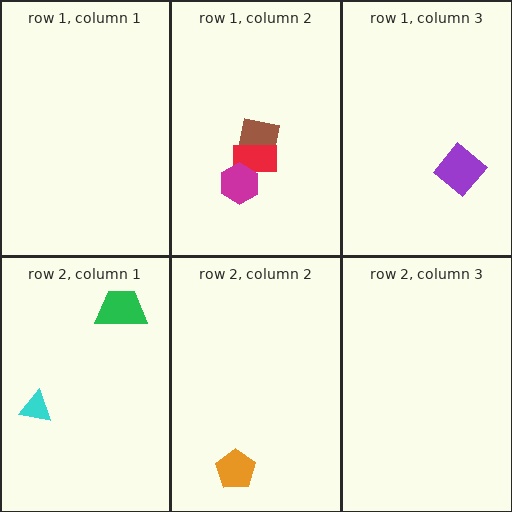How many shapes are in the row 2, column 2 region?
1.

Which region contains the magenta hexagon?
The row 1, column 2 region.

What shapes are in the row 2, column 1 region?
The cyan triangle, the green trapezoid.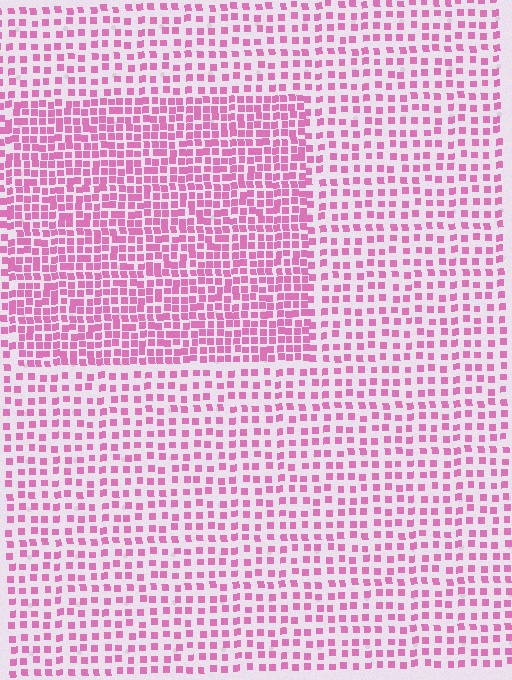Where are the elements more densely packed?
The elements are more densely packed inside the rectangle boundary.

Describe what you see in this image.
The image contains small pink elements arranged at two different densities. A rectangle-shaped region is visible where the elements are more densely packed than the surrounding area.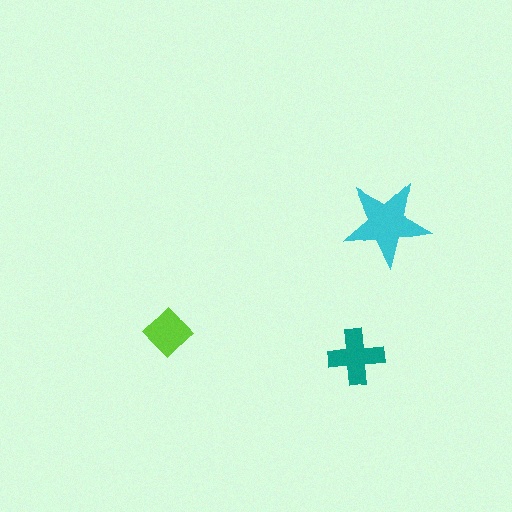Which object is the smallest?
The lime diamond.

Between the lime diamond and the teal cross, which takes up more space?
The teal cross.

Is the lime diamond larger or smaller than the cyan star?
Smaller.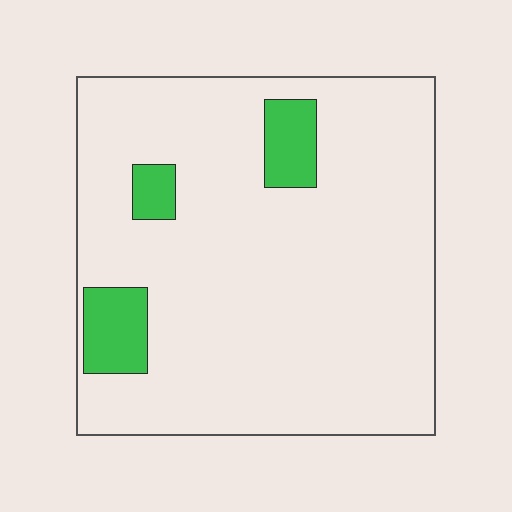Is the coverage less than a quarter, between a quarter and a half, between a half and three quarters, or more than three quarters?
Less than a quarter.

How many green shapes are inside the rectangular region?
3.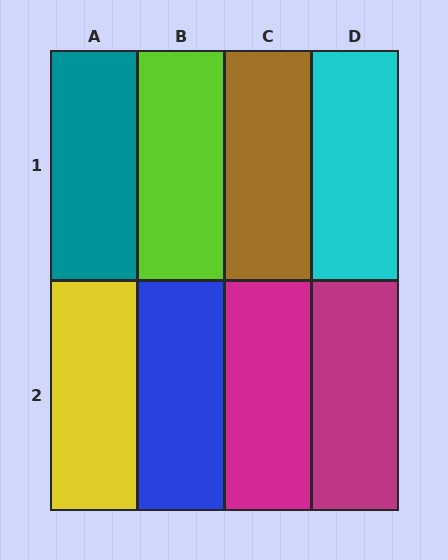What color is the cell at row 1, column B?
Lime.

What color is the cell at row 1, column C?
Brown.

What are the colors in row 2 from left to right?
Yellow, blue, magenta, magenta.